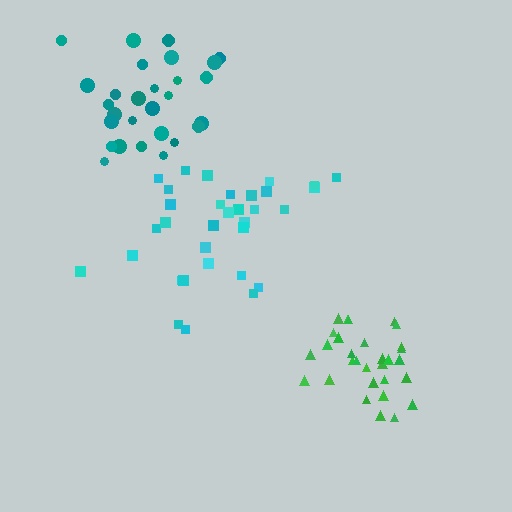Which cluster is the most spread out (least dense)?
Cyan.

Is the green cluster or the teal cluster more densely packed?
Green.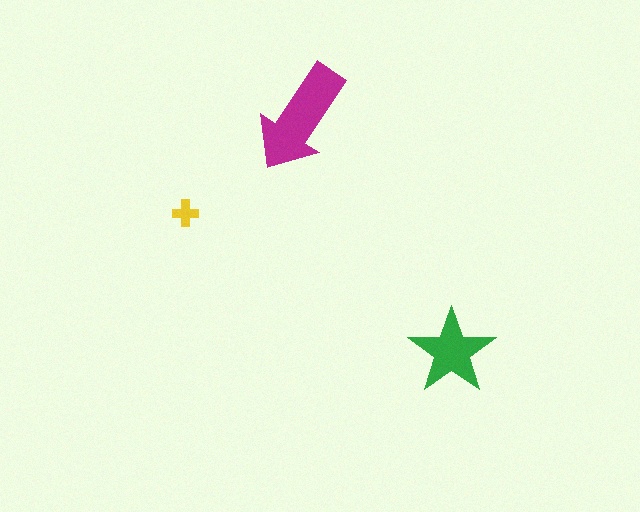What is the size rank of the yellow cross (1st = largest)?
3rd.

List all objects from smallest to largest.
The yellow cross, the green star, the magenta arrow.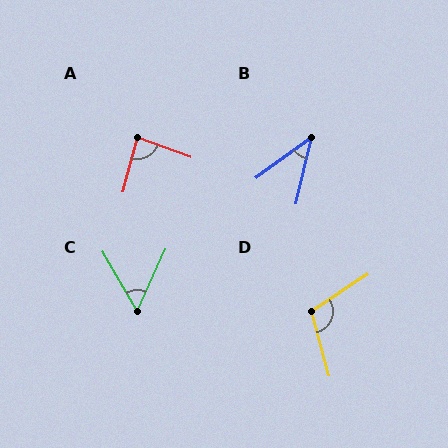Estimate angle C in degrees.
Approximately 54 degrees.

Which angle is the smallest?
B, at approximately 41 degrees.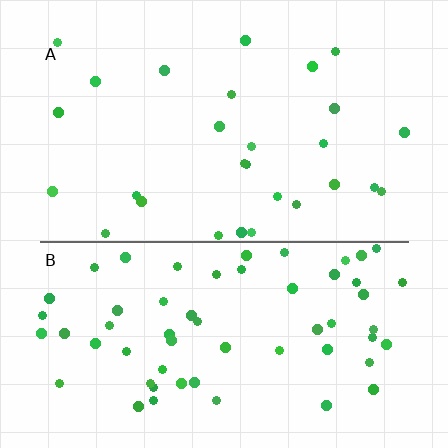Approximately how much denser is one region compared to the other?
Approximately 2.2× — region B over region A.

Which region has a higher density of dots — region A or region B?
B (the bottom).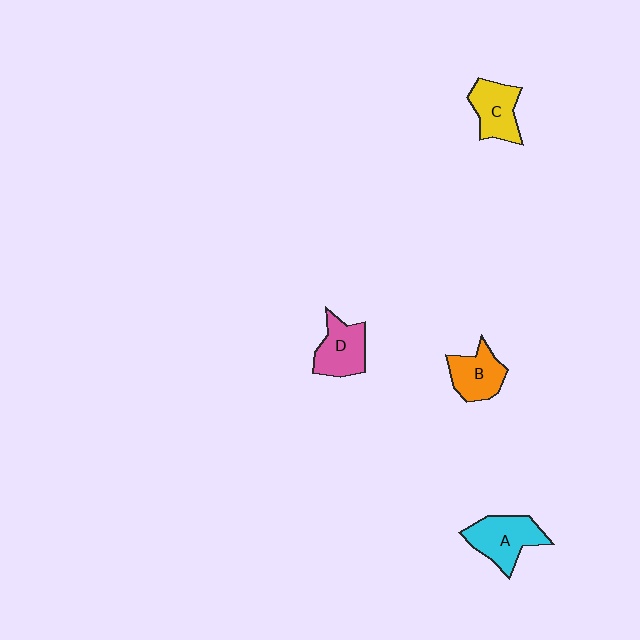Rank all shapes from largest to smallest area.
From largest to smallest: A (cyan), D (pink), C (yellow), B (orange).